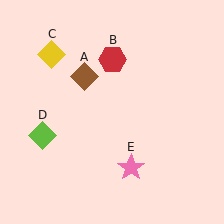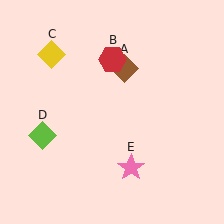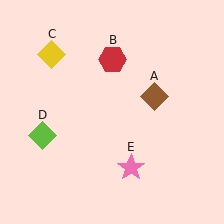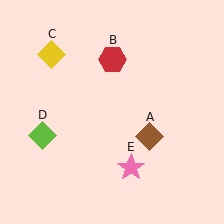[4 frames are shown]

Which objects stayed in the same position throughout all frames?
Red hexagon (object B) and yellow diamond (object C) and lime diamond (object D) and pink star (object E) remained stationary.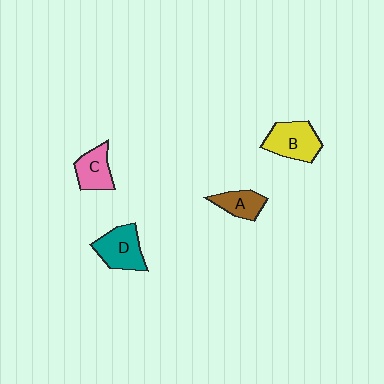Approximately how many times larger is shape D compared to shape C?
Approximately 1.3 times.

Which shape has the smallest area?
Shape A (brown).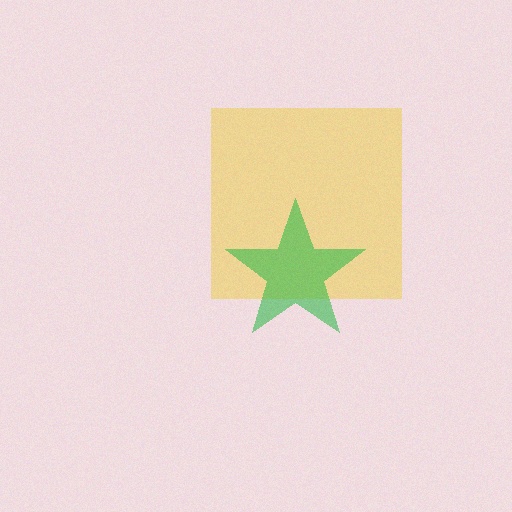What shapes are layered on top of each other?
The layered shapes are: a yellow square, a green star.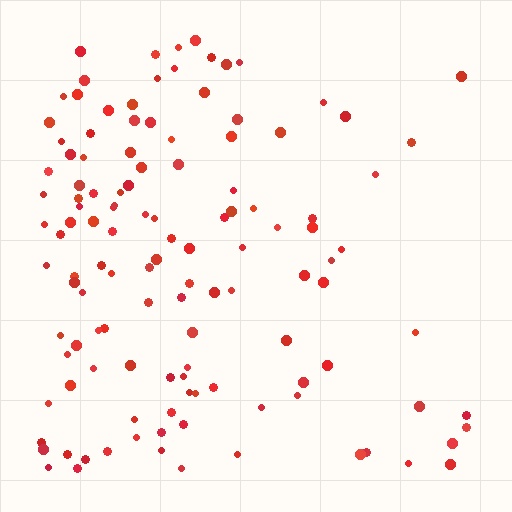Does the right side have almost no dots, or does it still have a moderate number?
Still a moderate number, just noticeably fewer than the left.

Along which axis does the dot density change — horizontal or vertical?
Horizontal.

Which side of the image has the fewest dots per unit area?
The right.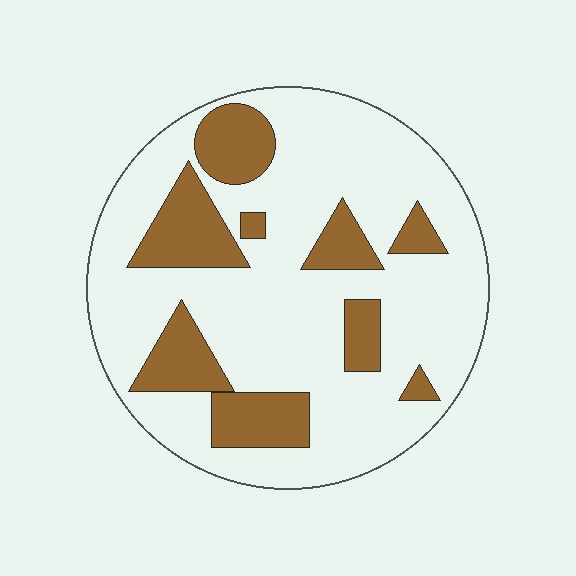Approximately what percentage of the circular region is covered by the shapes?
Approximately 25%.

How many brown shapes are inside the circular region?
9.